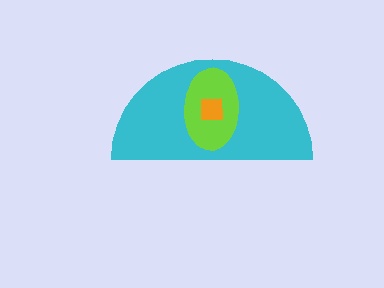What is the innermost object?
The orange square.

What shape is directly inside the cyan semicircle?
The lime ellipse.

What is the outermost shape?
The cyan semicircle.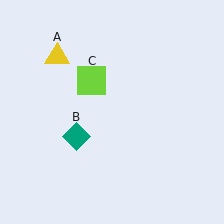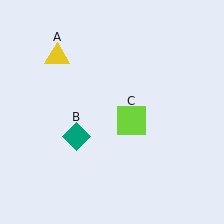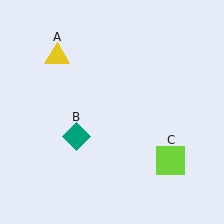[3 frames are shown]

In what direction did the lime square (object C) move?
The lime square (object C) moved down and to the right.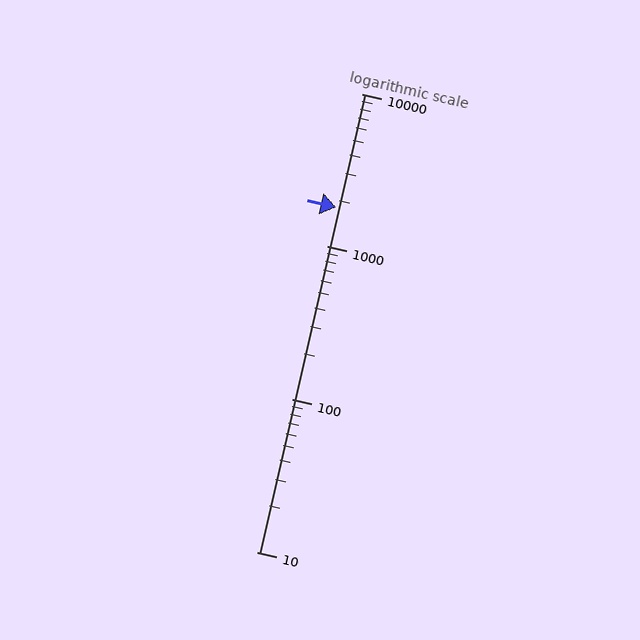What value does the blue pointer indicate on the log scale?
The pointer indicates approximately 1800.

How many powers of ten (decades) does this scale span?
The scale spans 3 decades, from 10 to 10000.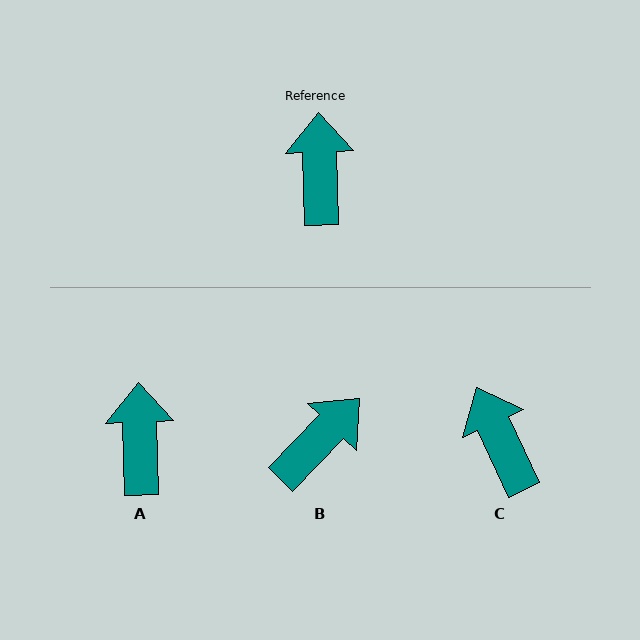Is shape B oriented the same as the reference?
No, it is off by about 46 degrees.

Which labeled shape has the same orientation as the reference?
A.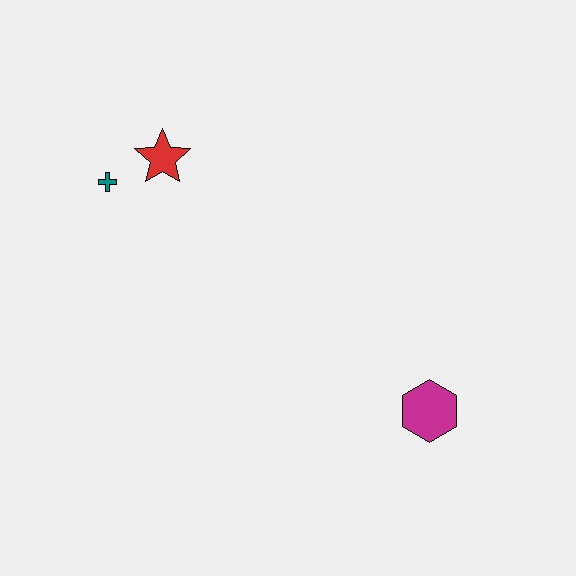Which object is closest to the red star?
The teal cross is closest to the red star.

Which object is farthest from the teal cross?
The magenta hexagon is farthest from the teal cross.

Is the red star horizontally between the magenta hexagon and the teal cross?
Yes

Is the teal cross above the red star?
No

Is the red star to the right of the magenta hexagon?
No